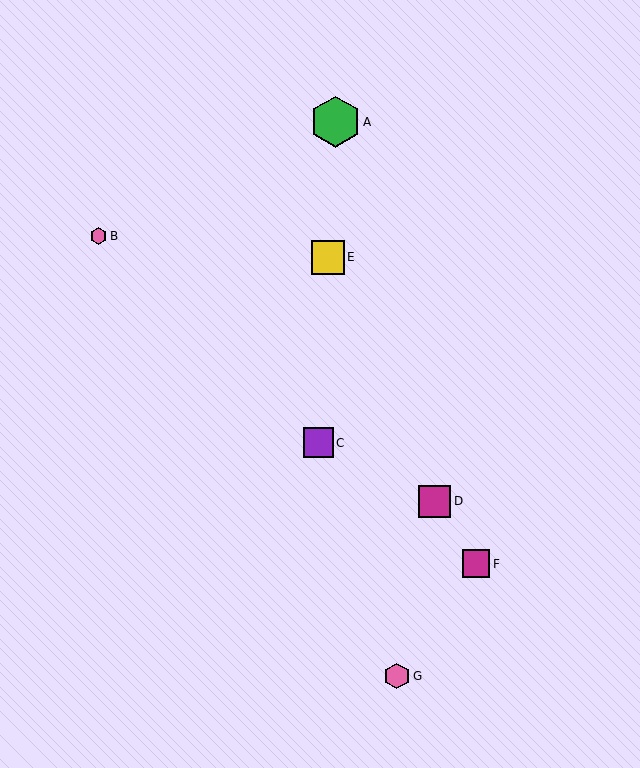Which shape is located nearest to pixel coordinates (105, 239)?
The pink hexagon (labeled B) at (98, 236) is nearest to that location.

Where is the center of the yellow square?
The center of the yellow square is at (328, 257).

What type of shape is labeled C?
Shape C is a purple square.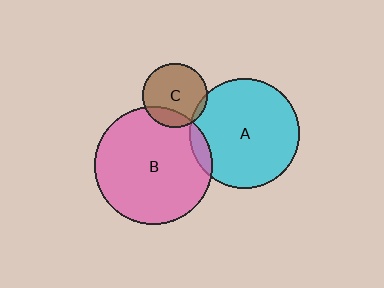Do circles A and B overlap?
Yes.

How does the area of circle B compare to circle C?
Approximately 3.3 times.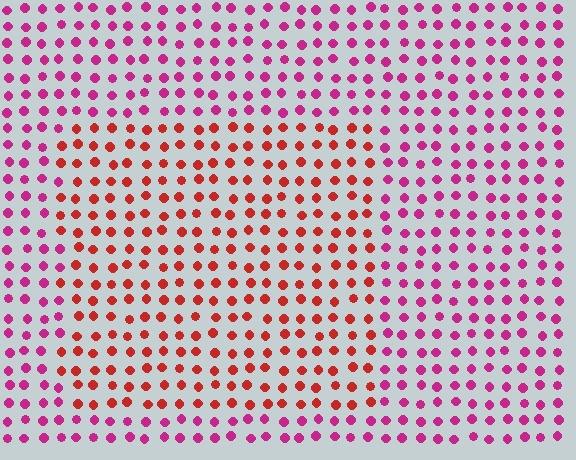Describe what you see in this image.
The image is filled with small magenta elements in a uniform arrangement. A rectangle-shaped region is visible where the elements are tinted to a slightly different hue, forming a subtle color boundary.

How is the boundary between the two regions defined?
The boundary is defined purely by a slight shift in hue (about 40 degrees). Spacing, size, and orientation are identical on both sides.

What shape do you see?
I see a rectangle.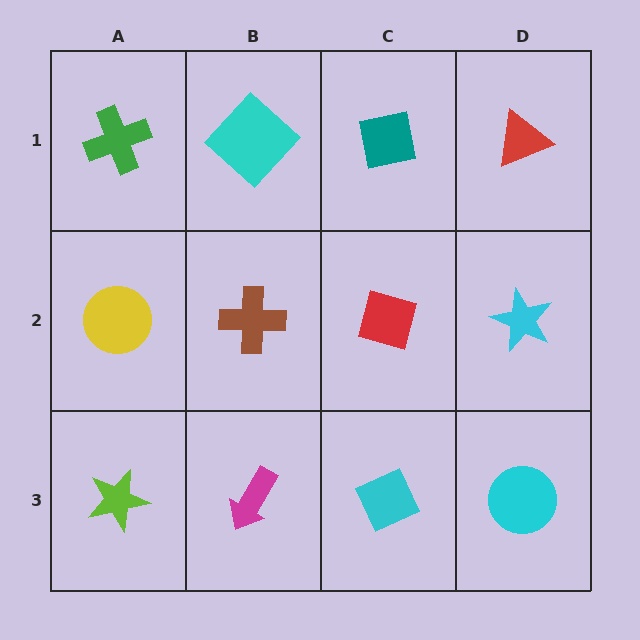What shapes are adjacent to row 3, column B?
A brown cross (row 2, column B), a lime star (row 3, column A), a cyan diamond (row 3, column C).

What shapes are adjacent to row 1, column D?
A cyan star (row 2, column D), a teal square (row 1, column C).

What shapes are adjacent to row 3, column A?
A yellow circle (row 2, column A), a magenta arrow (row 3, column B).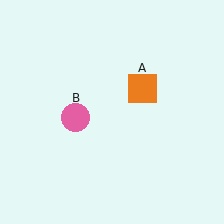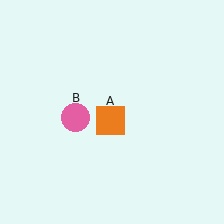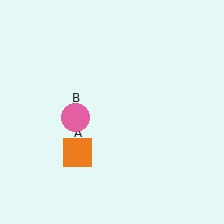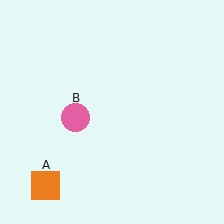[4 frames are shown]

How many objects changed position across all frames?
1 object changed position: orange square (object A).